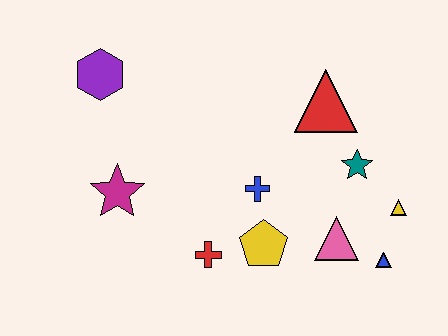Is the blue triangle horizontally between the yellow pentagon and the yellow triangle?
Yes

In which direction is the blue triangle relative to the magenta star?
The blue triangle is to the right of the magenta star.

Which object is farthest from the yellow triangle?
The purple hexagon is farthest from the yellow triangle.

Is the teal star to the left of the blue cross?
No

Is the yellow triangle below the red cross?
No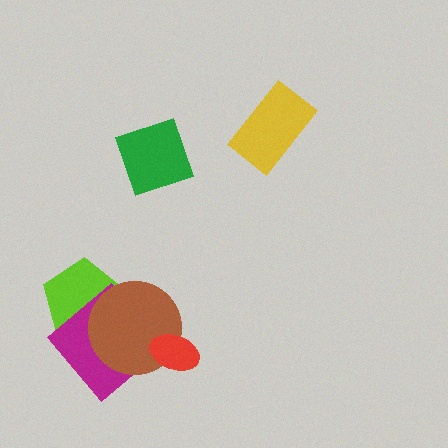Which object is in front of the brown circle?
The red ellipse is in front of the brown circle.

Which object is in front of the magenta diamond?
The brown circle is in front of the magenta diamond.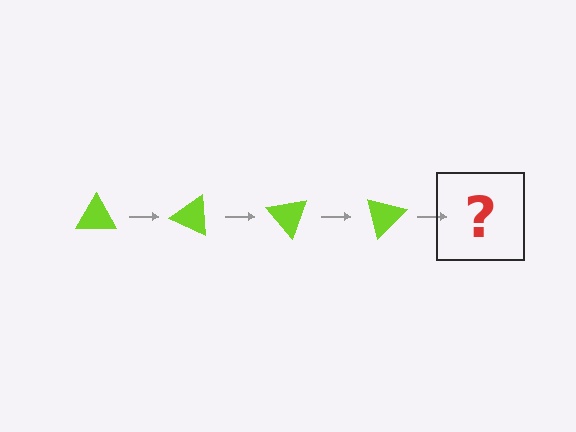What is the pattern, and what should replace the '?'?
The pattern is that the triangle rotates 25 degrees each step. The '?' should be a lime triangle rotated 100 degrees.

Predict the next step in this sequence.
The next step is a lime triangle rotated 100 degrees.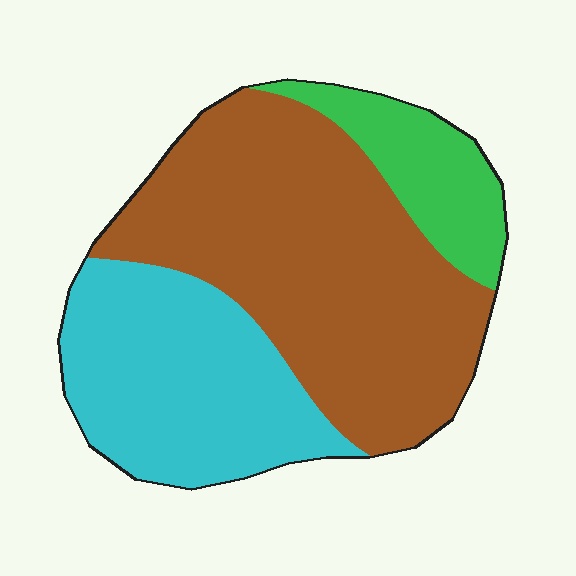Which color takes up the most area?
Brown, at roughly 55%.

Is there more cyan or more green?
Cyan.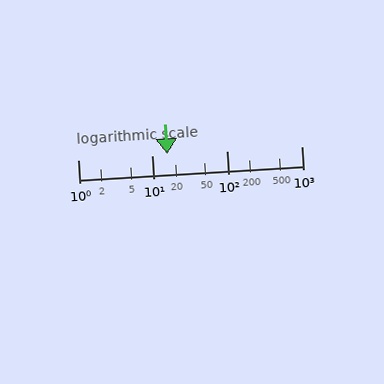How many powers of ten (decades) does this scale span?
The scale spans 3 decades, from 1 to 1000.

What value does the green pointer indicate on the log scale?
The pointer indicates approximately 16.